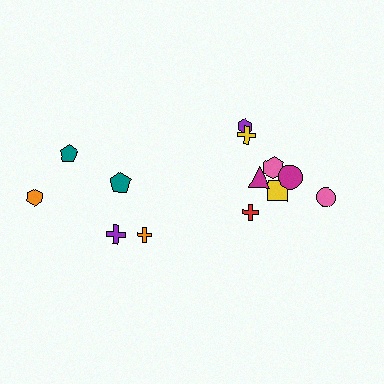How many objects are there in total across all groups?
There are 13 objects.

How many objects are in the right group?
There are 8 objects.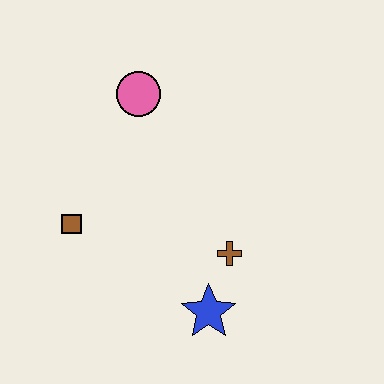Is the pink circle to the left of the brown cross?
Yes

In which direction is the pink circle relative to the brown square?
The pink circle is above the brown square.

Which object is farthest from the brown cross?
The pink circle is farthest from the brown cross.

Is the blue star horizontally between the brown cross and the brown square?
Yes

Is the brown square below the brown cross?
No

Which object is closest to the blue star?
The brown cross is closest to the blue star.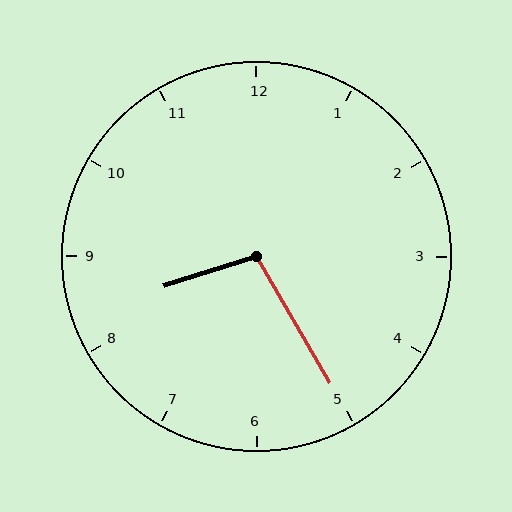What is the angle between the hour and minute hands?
Approximately 102 degrees.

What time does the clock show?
8:25.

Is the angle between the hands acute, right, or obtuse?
It is obtuse.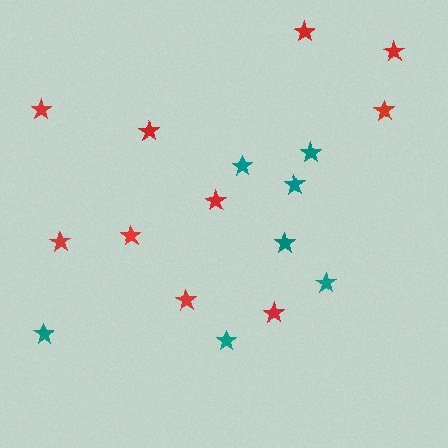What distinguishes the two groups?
There are 2 groups: one group of red stars (10) and one group of teal stars (7).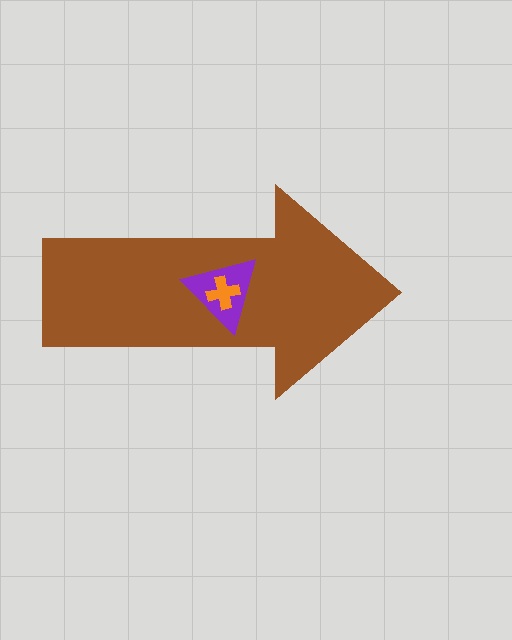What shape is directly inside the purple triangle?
The orange cross.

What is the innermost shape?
The orange cross.